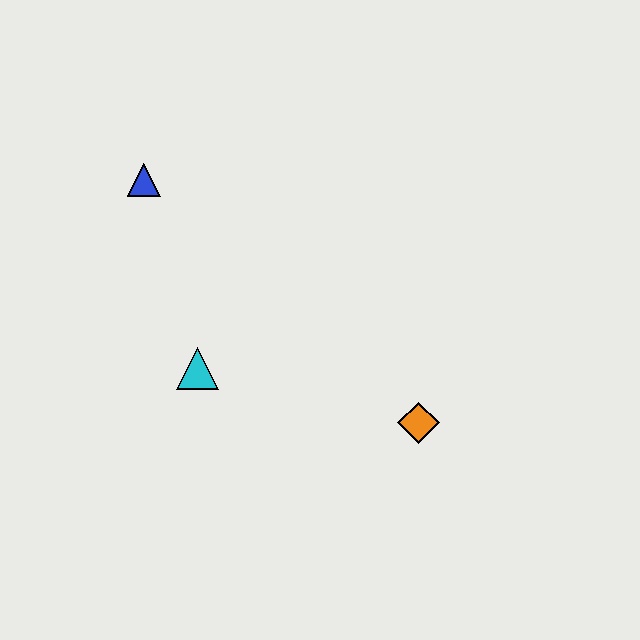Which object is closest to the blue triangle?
The cyan triangle is closest to the blue triangle.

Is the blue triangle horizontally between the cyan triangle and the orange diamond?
No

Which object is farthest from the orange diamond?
The blue triangle is farthest from the orange diamond.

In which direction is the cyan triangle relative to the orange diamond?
The cyan triangle is to the left of the orange diamond.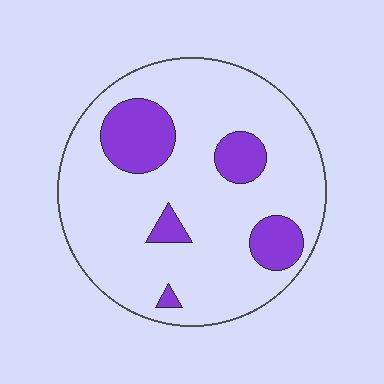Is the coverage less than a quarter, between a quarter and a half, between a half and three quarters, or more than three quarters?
Less than a quarter.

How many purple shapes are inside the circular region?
5.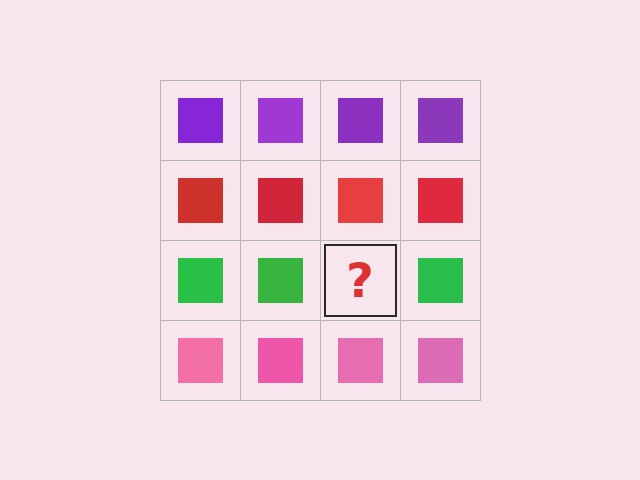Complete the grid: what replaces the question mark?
The question mark should be replaced with a green square.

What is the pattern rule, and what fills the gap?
The rule is that each row has a consistent color. The gap should be filled with a green square.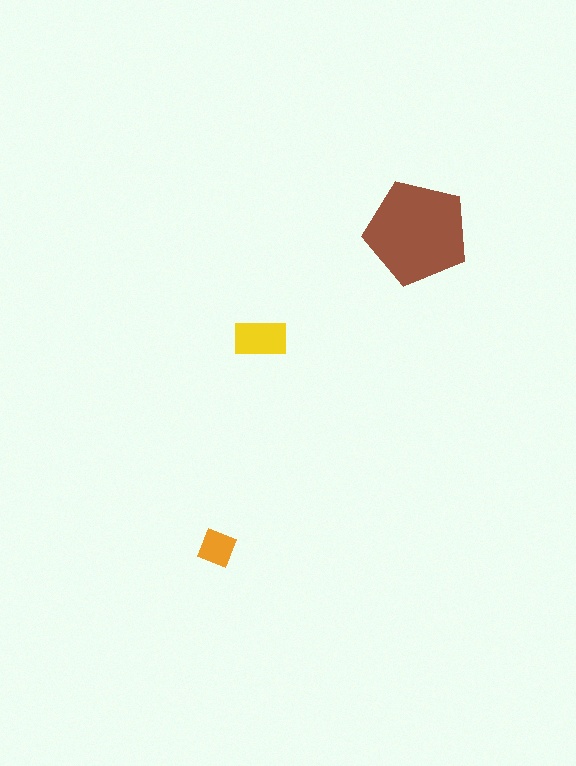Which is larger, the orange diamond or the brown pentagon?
The brown pentagon.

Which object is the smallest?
The orange diamond.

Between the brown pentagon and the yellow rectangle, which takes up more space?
The brown pentagon.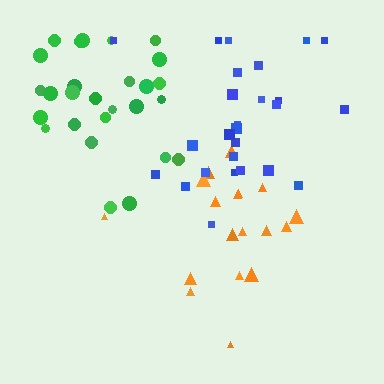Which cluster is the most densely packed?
Green.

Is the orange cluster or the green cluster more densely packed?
Green.